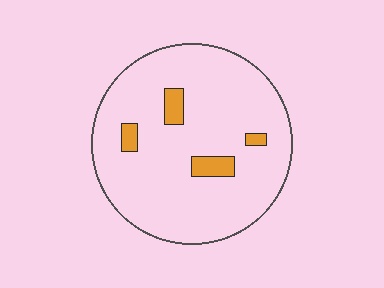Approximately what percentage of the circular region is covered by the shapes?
Approximately 10%.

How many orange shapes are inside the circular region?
4.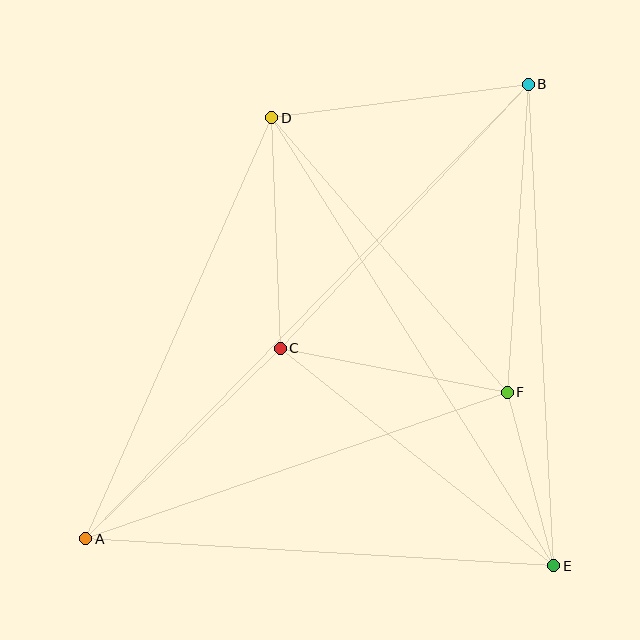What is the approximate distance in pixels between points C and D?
The distance between C and D is approximately 231 pixels.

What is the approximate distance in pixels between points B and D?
The distance between B and D is approximately 259 pixels.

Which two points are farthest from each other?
Points A and B are farthest from each other.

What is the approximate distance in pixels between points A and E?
The distance between A and E is approximately 469 pixels.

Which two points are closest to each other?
Points E and F are closest to each other.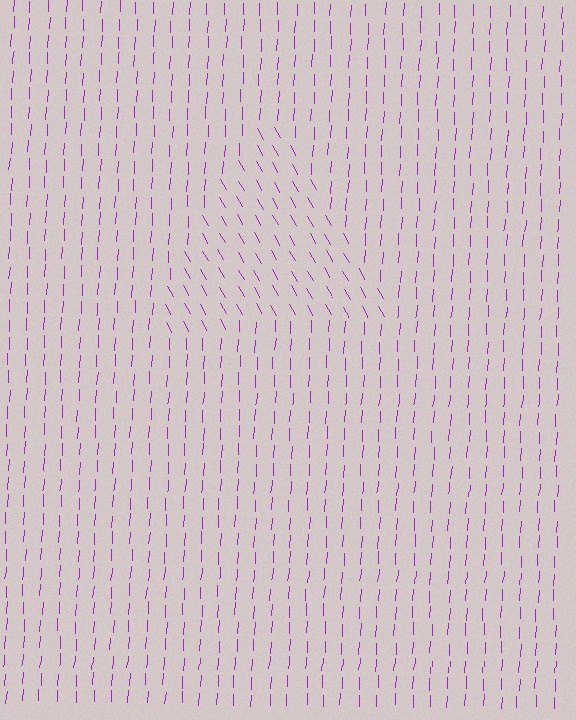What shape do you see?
I see a triangle.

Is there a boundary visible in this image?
Yes, there is a texture boundary formed by a change in line orientation.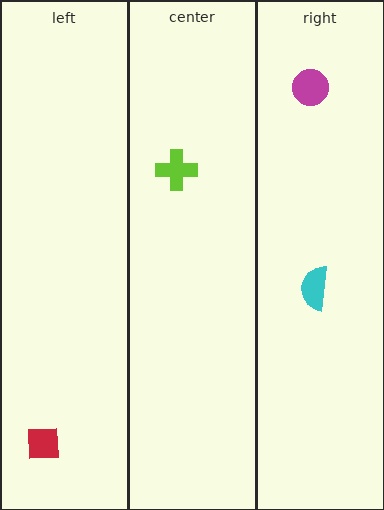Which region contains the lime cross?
The center region.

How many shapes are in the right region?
2.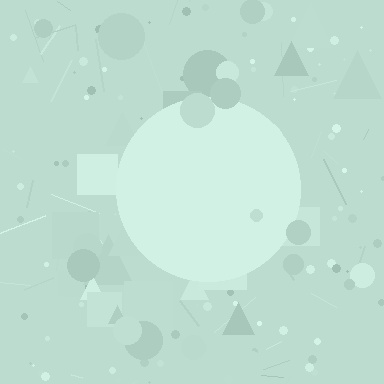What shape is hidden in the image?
A circle is hidden in the image.